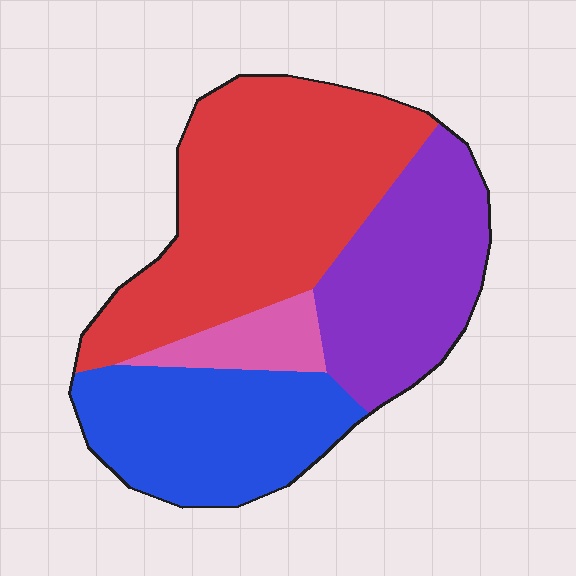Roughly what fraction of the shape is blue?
Blue takes up between a quarter and a half of the shape.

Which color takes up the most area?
Red, at roughly 40%.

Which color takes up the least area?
Pink, at roughly 5%.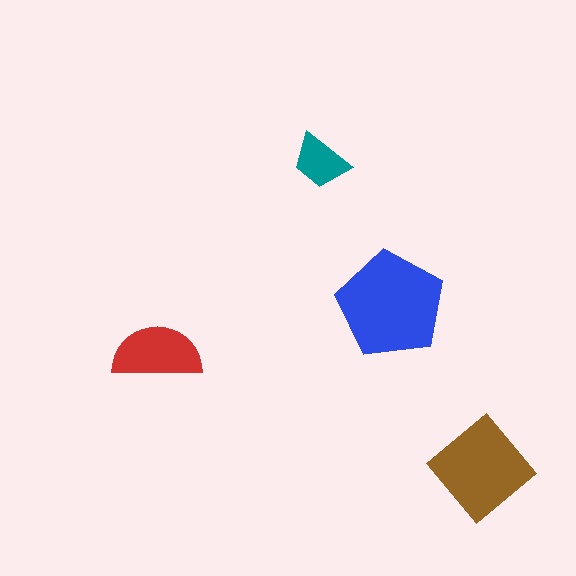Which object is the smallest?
The teal trapezoid.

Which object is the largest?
The blue pentagon.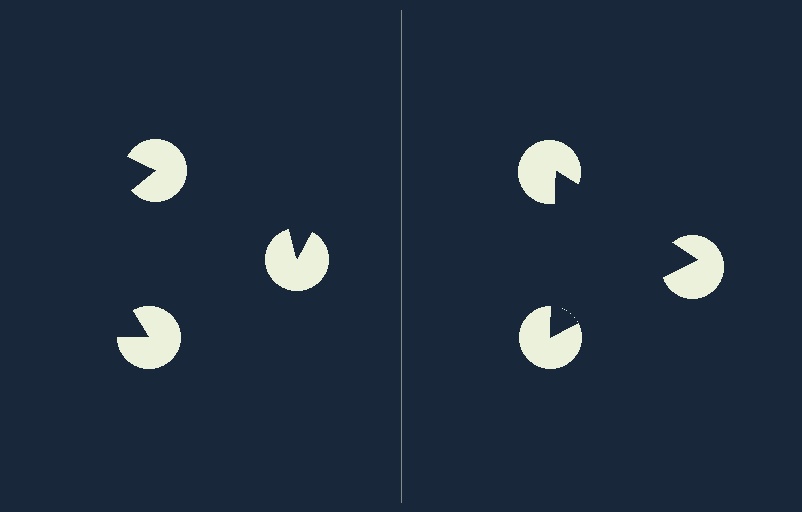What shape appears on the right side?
An illusory triangle.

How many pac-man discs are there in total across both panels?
6 — 3 on each side.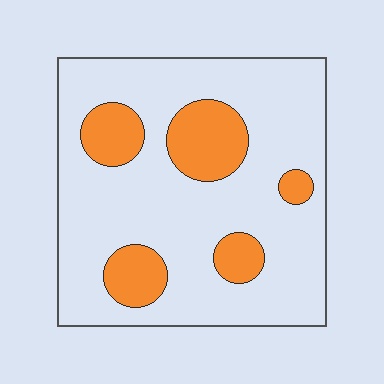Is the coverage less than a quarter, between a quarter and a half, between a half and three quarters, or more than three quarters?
Less than a quarter.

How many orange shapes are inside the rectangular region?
5.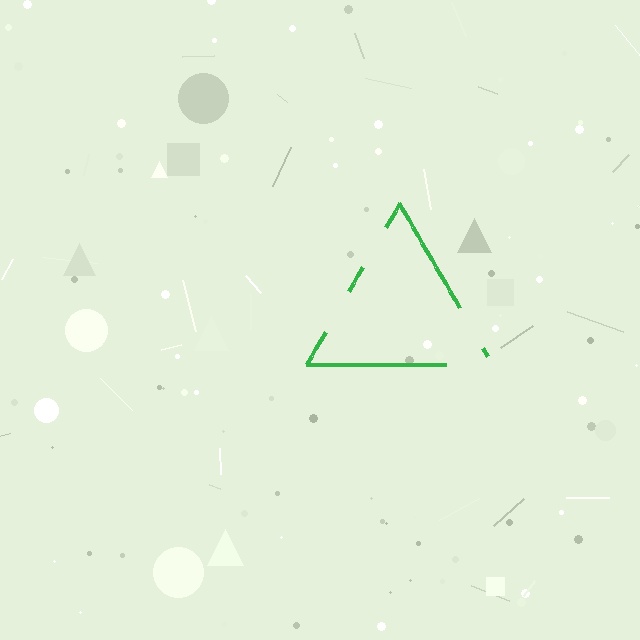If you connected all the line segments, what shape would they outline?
They would outline a triangle.